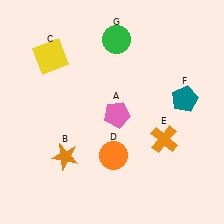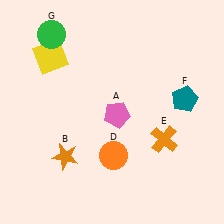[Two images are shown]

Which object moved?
The green circle (G) moved left.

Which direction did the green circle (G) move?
The green circle (G) moved left.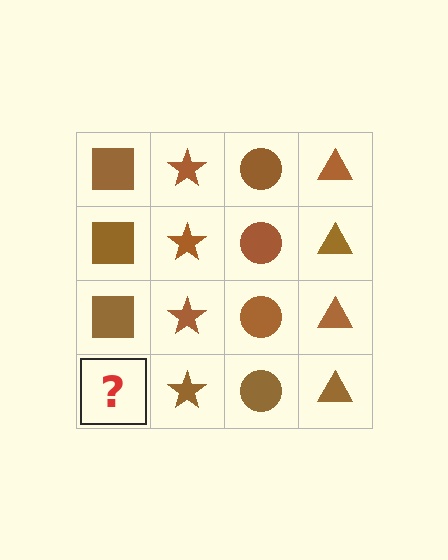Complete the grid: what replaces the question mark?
The question mark should be replaced with a brown square.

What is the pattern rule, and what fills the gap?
The rule is that each column has a consistent shape. The gap should be filled with a brown square.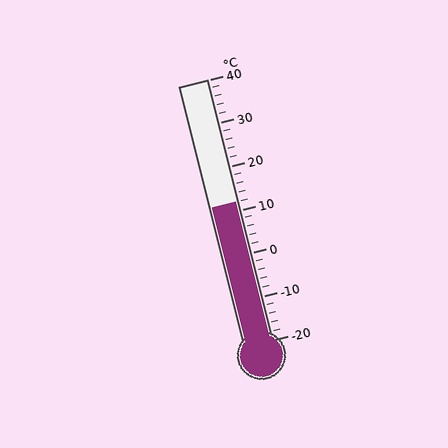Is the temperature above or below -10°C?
The temperature is above -10°C.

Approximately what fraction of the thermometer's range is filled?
The thermometer is filled to approximately 55% of its range.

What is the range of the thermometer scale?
The thermometer scale ranges from -20°C to 40°C.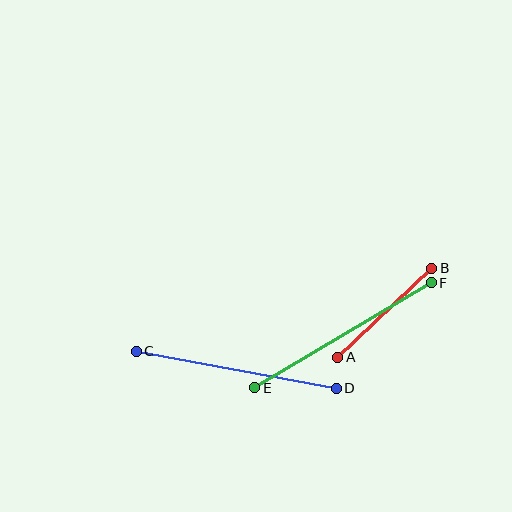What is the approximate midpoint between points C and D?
The midpoint is at approximately (236, 370) pixels.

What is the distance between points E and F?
The distance is approximately 206 pixels.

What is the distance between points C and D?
The distance is approximately 204 pixels.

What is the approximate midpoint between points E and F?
The midpoint is at approximately (343, 335) pixels.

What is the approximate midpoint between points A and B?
The midpoint is at approximately (385, 313) pixels.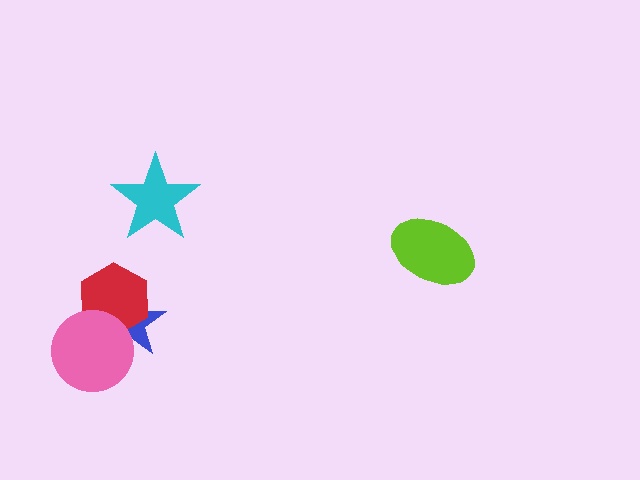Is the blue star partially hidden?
Yes, it is partially covered by another shape.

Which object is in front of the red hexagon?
The pink circle is in front of the red hexagon.